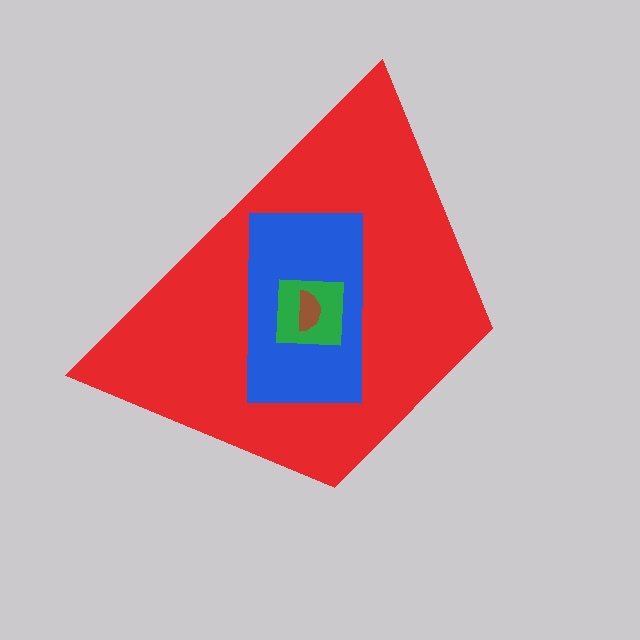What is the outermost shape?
The red trapezoid.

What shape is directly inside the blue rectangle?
The green square.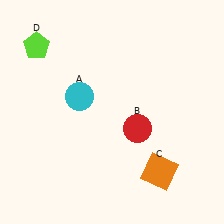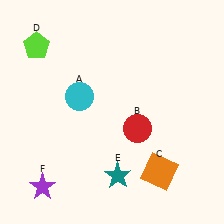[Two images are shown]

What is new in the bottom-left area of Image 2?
A purple star (F) was added in the bottom-left area of Image 2.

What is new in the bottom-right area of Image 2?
A teal star (E) was added in the bottom-right area of Image 2.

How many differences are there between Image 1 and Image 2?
There are 2 differences between the two images.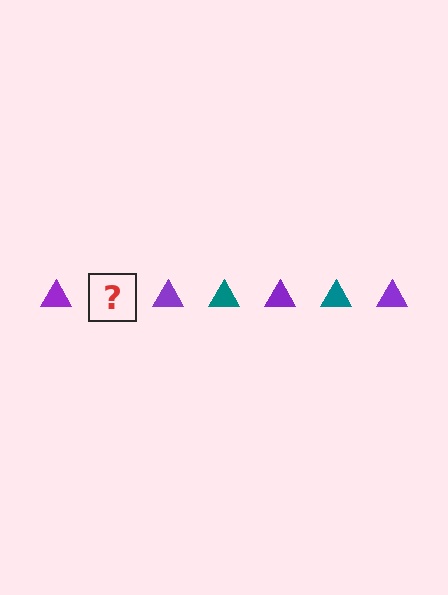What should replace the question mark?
The question mark should be replaced with a teal triangle.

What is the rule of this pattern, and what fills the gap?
The rule is that the pattern cycles through purple, teal triangles. The gap should be filled with a teal triangle.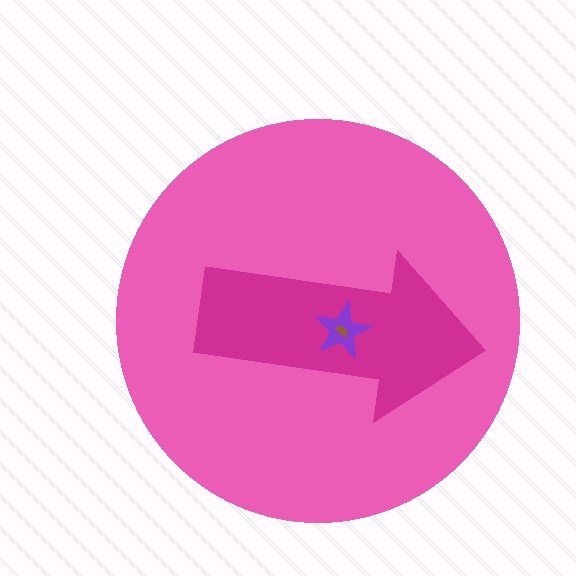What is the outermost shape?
The pink circle.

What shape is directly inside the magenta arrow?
The purple star.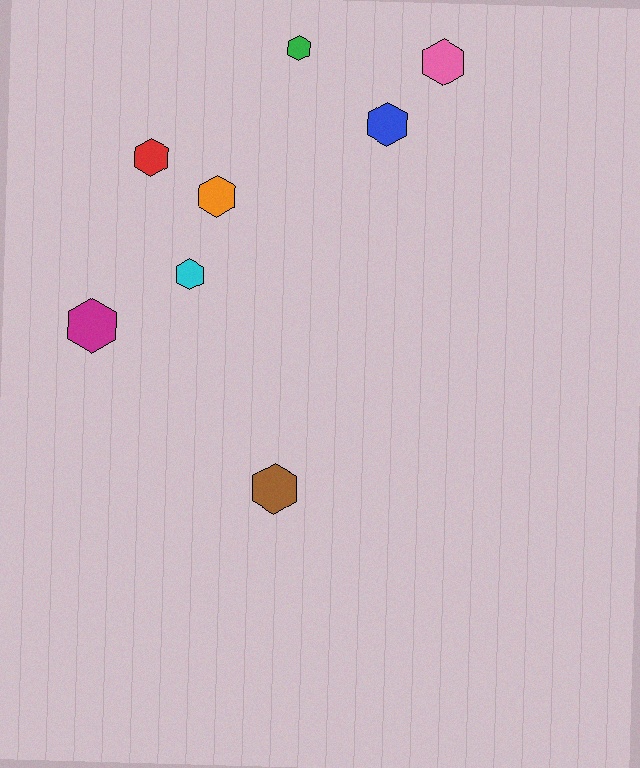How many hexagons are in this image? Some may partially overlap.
There are 8 hexagons.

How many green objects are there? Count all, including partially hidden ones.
There is 1 green object.